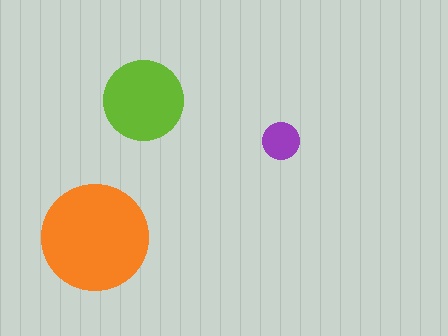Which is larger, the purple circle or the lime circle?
The lime one.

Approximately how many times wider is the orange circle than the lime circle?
About 1.5 times wider.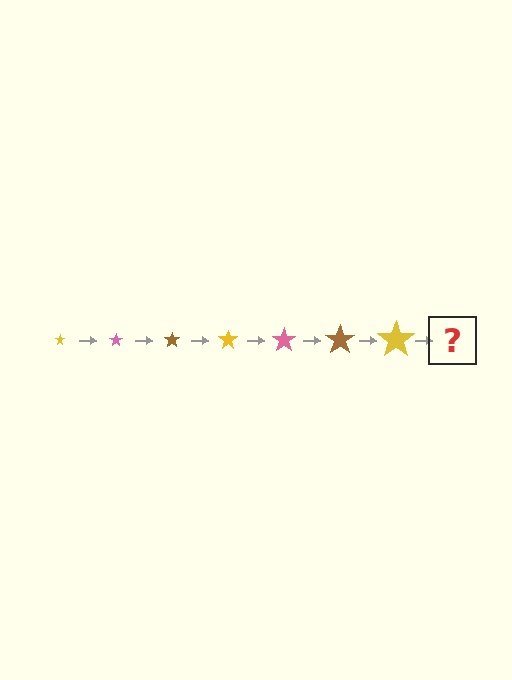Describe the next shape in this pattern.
It should be a pink star, larger than the previous one.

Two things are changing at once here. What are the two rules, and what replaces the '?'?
The two rules are that the star grows larger each step and the color cycles through yellow, pink, and brown. The '?' should be a pink star, larger than the previous one.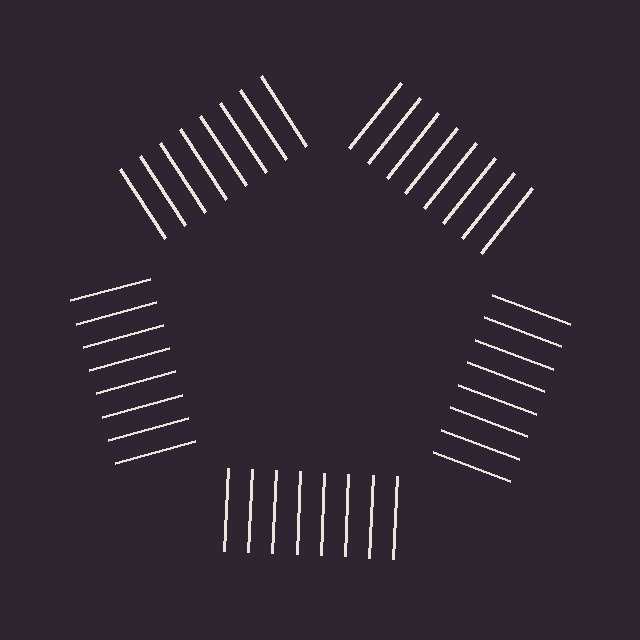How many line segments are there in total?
40 — 8 along each of the 5 edges.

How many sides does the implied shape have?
5 sides — the line-ends trace a pentagon.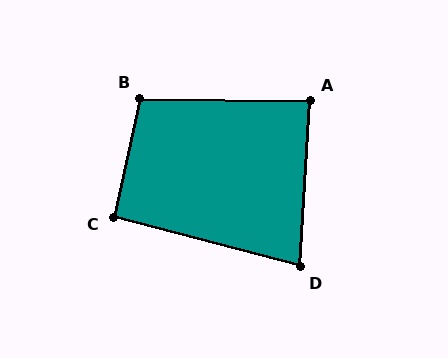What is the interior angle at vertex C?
Approximately 93 degrees (approximately right).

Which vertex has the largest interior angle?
B, at approximately 101 degrees.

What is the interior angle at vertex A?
Approximately 87 degrees (approximately right).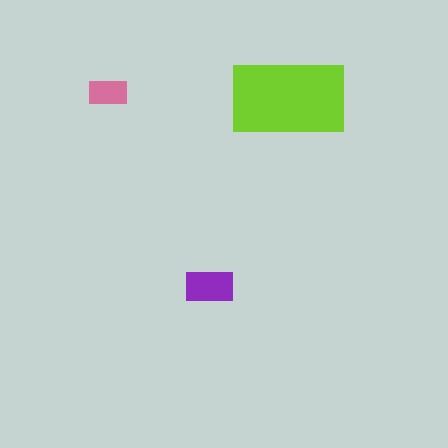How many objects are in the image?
There are 3 objects in the image.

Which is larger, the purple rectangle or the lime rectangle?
The lime one.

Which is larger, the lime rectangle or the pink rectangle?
The lime one.